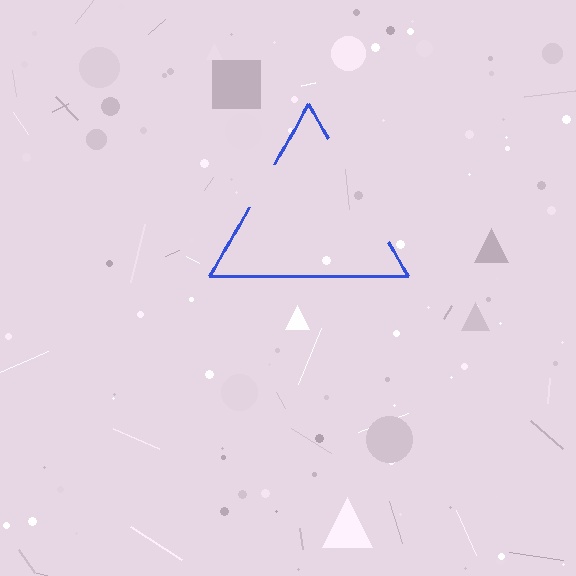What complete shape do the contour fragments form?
The contour fragments form a triangle.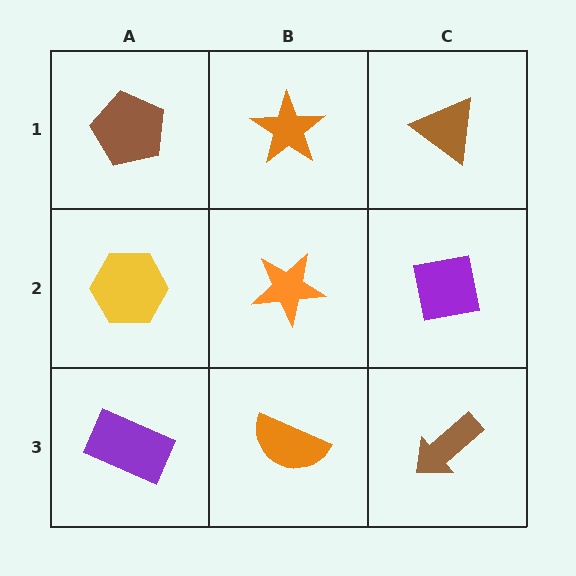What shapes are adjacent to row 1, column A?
A yellow hexagon (row 2, column A), an orange star (row 1, column B).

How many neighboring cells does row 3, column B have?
3.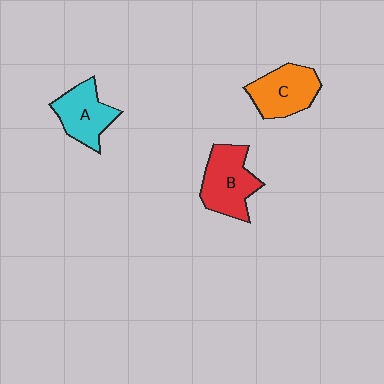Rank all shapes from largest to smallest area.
From largest to smallest: B (red), C (orange), A (cyan).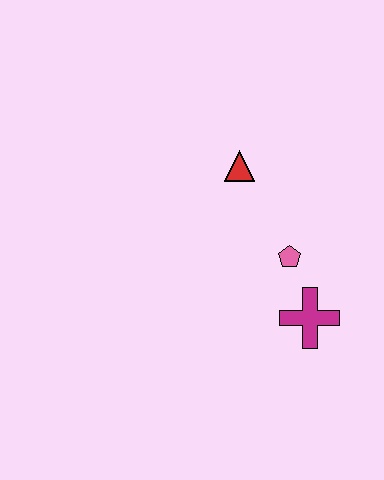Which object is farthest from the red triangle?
The magenta cross is farthest from the red triangle.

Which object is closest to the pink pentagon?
The magenta cross is closest to the pink pentagon.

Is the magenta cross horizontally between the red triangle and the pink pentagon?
No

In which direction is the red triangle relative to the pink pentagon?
The red triangle is above the pink pentagon.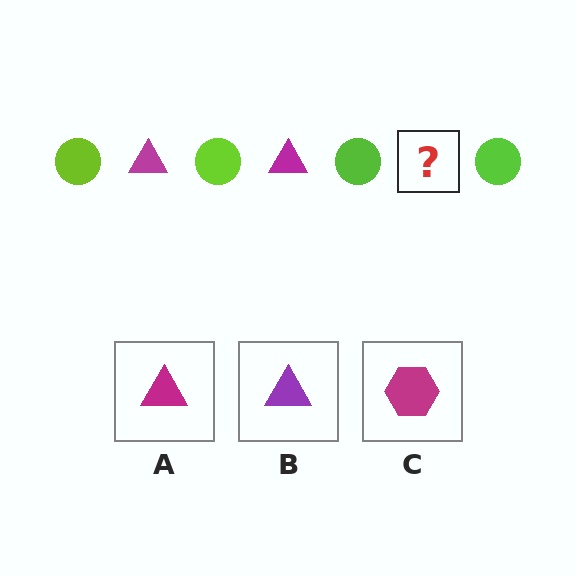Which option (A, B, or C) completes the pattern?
A.